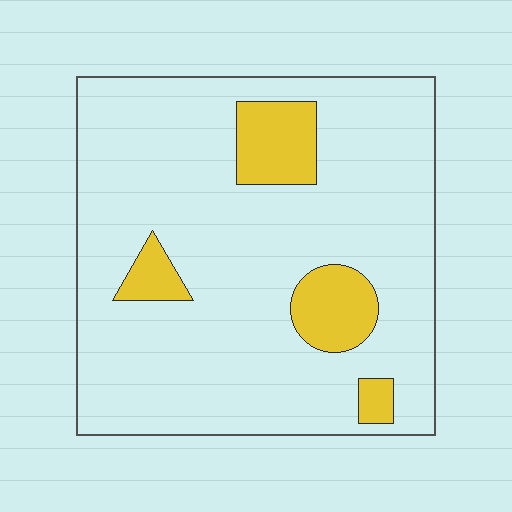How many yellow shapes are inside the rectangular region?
4.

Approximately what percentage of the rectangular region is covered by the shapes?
Approximately 15%.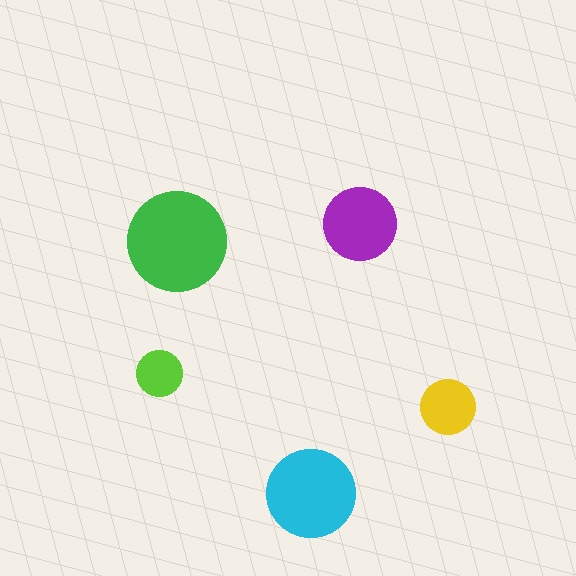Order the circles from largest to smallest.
the green one, the cyan one, the purple one, the yellow one, the lime one.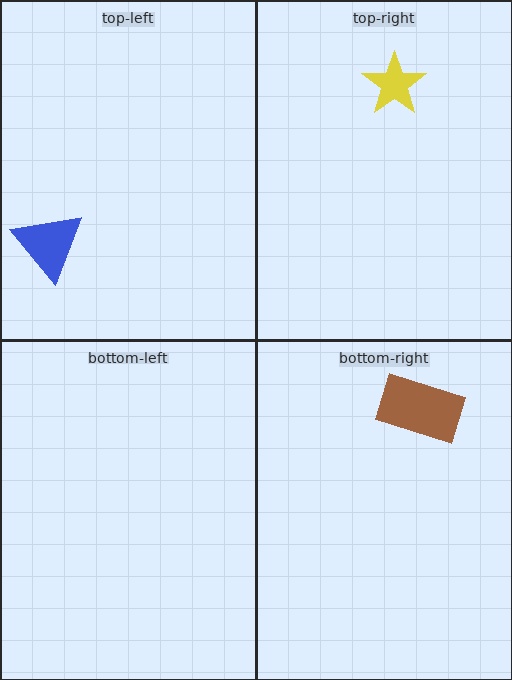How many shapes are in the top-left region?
1.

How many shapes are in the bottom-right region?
1.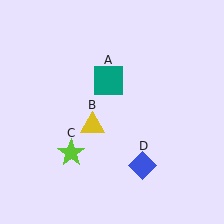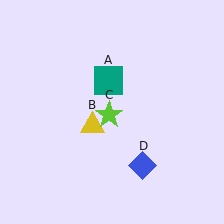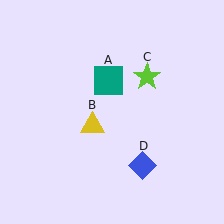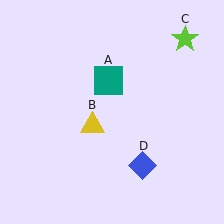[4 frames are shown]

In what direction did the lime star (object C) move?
The lime star (object C) moved up and to the right.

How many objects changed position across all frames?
1 object changed position: lime star (object C).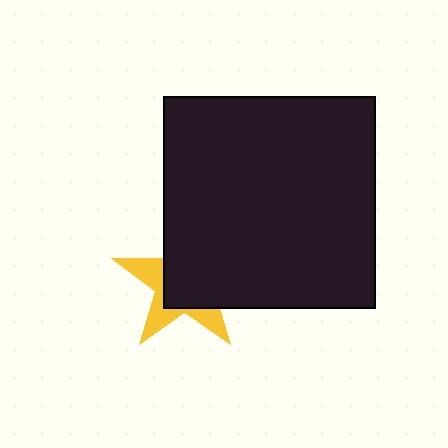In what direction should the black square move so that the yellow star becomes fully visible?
The black square should move toward the upper-right. That is the shortest direction to clear the overlap and leave the yellow star fully visible.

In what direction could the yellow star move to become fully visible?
The yellow star could move toward the lower-left. That would shift it out from behind the black square entirely.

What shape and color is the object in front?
The object in front is a black square.